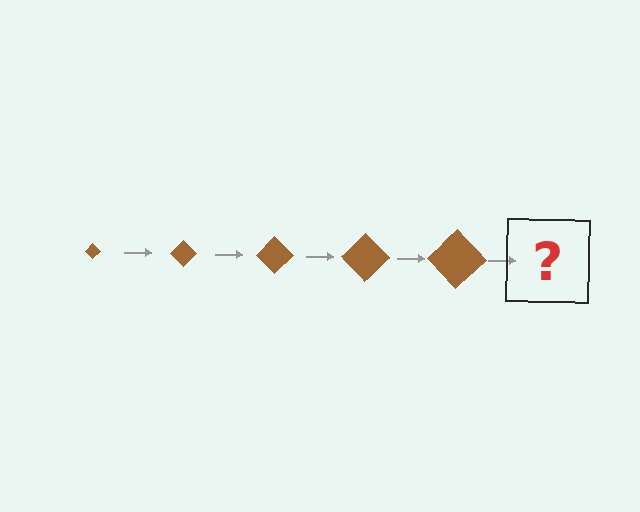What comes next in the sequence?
The next element should be a brown diamond, larger than the previous one.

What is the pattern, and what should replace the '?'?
The pattern is that the diamond gets progressively larger each step. The '?' should be a brown diamond, larger than the previous one.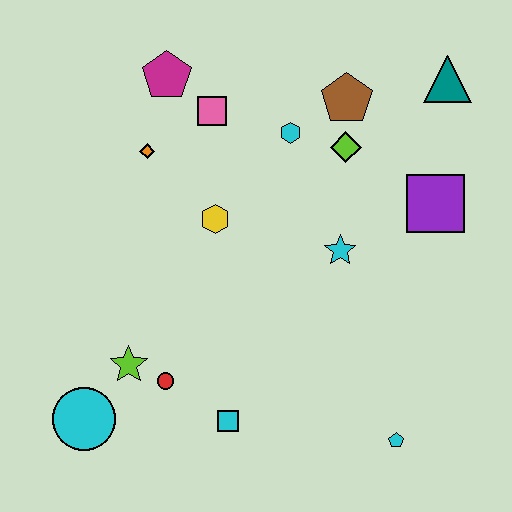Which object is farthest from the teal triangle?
The cyan circle is farthest from the teal triangle.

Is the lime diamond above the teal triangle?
No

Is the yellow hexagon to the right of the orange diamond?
Yes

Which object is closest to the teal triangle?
The brown pentagon is closest to the teal triangle.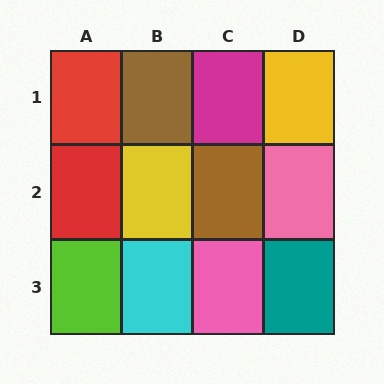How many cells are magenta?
1 cell is magenta.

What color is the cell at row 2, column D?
Pink.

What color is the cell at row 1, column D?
Yellow.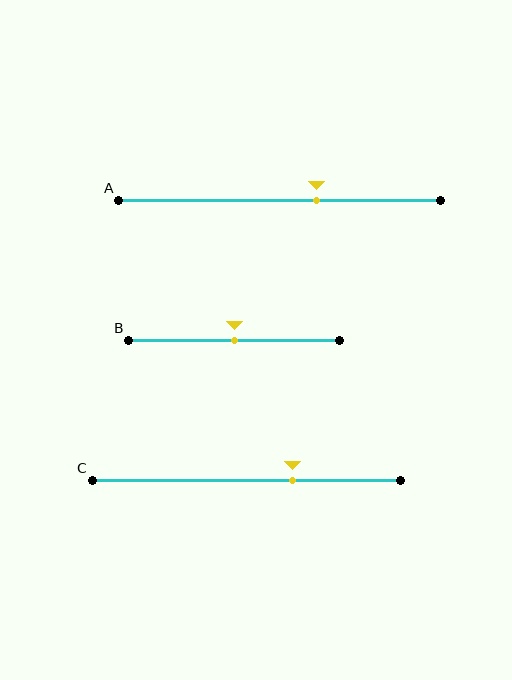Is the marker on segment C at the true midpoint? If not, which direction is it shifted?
No, the marker on segment C is shifted to the right by about 15% of the segment length.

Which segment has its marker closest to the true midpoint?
Segment B has its marker closest to the true midpoint.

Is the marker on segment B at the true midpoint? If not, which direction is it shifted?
Yes, the marker on segment B is at the true midpoint.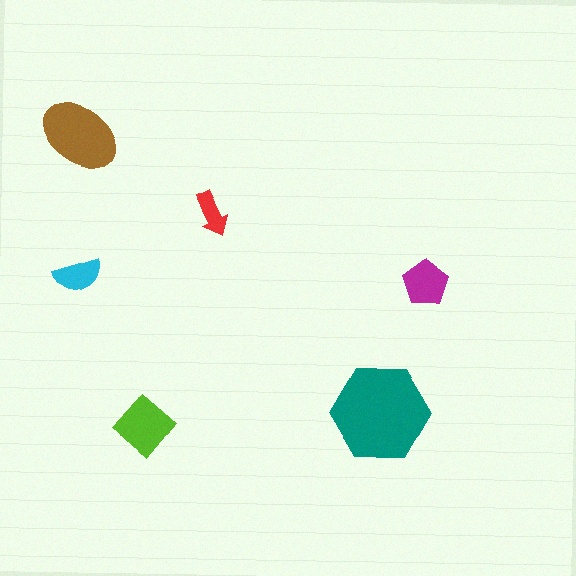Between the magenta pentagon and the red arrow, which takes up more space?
The magenta pentagon.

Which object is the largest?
The teal hexagon.